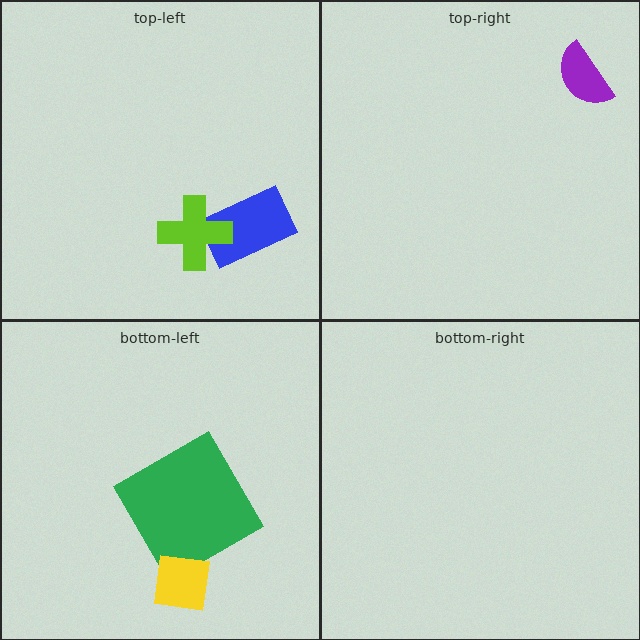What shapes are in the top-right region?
The purple semicircle.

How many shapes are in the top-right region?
1.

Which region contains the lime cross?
The top-left region.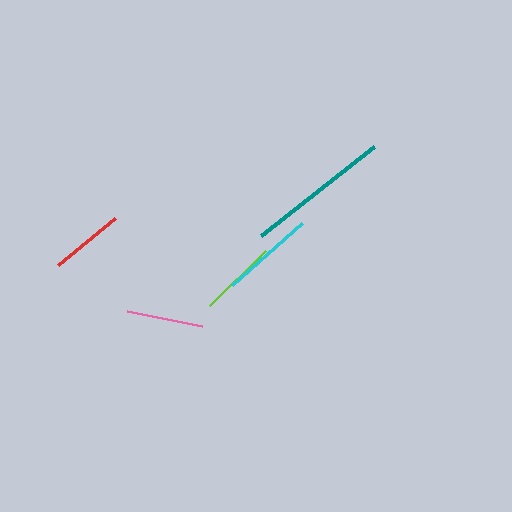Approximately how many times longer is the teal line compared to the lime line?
The teal line is approximately 1.9 times the length of the lime line.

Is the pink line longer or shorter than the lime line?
The lime line is longer than the pink line.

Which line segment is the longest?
The teal line is the longest at approximately 145 pixels.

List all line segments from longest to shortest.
From longest to shortest: teal, cyan, lime, pink, red.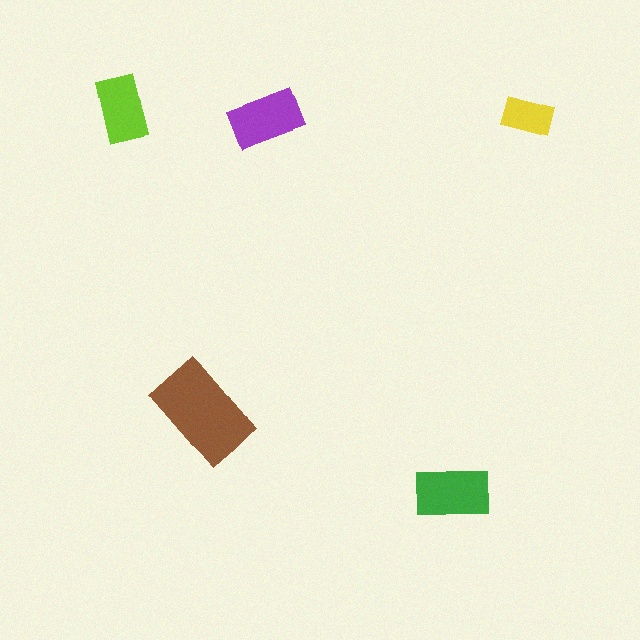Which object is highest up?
The lime rectangle is topmost.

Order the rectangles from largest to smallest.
the brown one, the green one, the purple one, the lime one, the yellow one.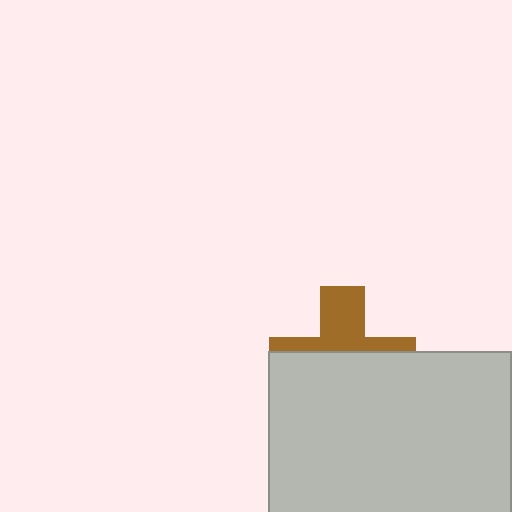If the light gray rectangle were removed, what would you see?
You would see the complete brown cross.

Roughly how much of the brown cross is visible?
A small part of it is visible (roughly 40%).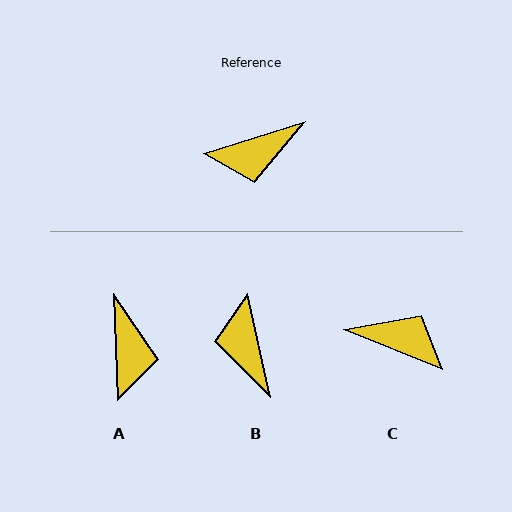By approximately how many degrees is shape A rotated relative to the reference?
Approximately 75 degrees counter-clockwise.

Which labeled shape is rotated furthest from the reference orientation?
C, about 141 degrees away.